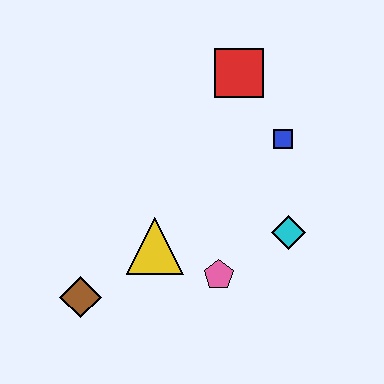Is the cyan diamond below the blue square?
Yes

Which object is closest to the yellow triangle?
The pink pentagon is closest to the yellow triangle.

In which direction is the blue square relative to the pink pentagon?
The blue square is above the pink pentagon.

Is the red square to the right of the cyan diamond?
No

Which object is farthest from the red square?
The brown diamond is farthest from the red square.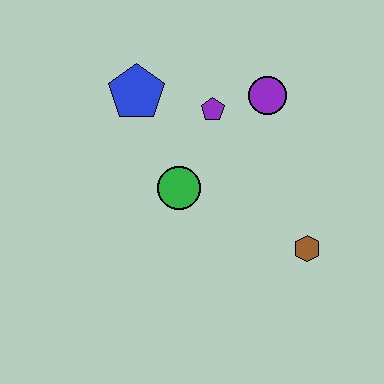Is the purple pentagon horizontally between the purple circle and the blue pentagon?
Yes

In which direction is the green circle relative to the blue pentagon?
The green circle is below the blue pentagon.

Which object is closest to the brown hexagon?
The green circle is closest to the brown hexagon.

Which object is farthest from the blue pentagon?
The brown hexagon is farthest from the blue pentagon.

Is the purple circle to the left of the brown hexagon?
Yes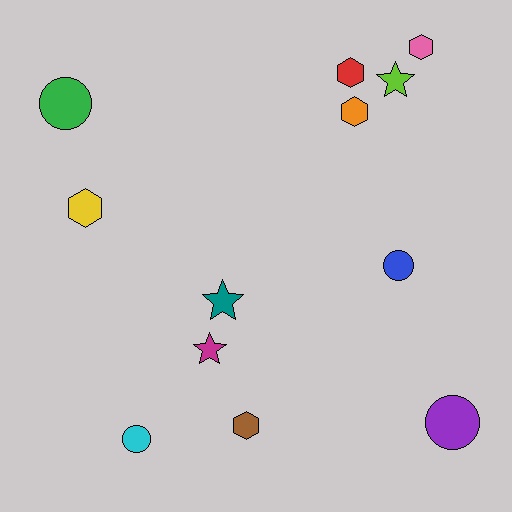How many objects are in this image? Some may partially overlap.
There are 12 objects.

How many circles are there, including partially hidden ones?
There are 4 circles.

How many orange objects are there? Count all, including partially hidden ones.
There is 1 orange object.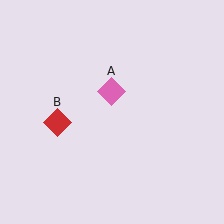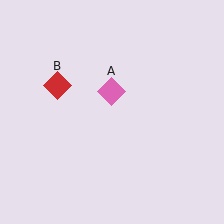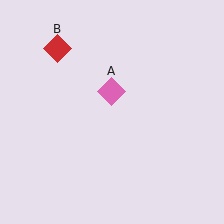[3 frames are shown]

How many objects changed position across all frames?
1 object changed position: red diamond (object B).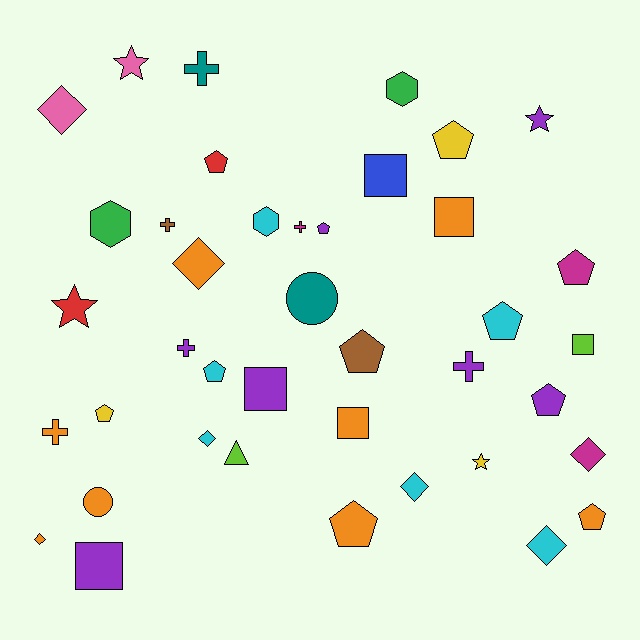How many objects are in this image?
There are 40 objects.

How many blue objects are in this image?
There is 1 blue object.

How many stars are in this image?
There are 4 stars.